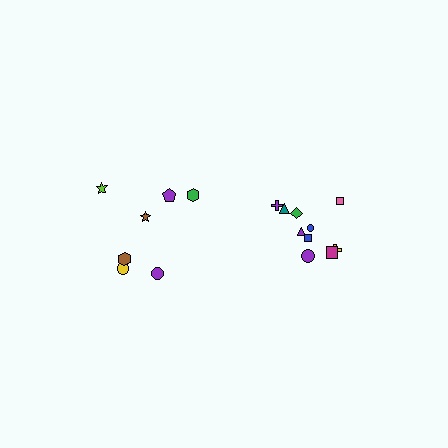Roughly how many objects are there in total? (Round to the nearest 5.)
Roughly 15 objects in total.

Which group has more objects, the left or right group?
The right group.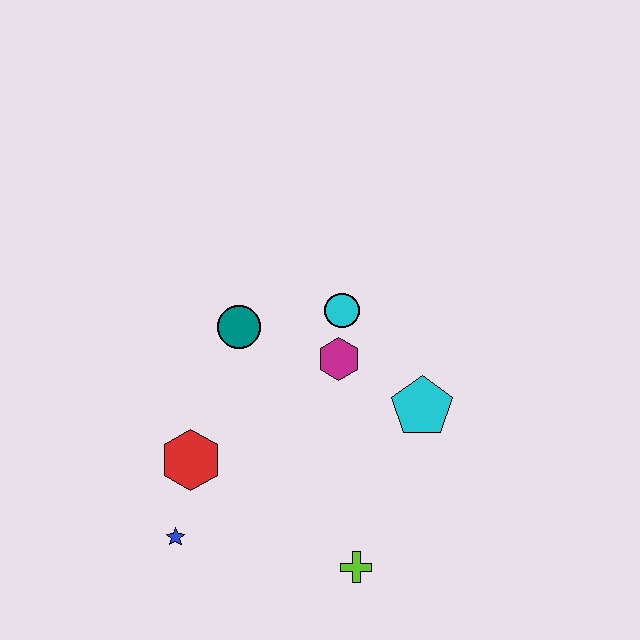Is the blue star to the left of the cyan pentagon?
Yes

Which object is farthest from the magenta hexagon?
The blue star is farthest from the magenta hexagon.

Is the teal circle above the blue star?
Yes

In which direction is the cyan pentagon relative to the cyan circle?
The cyan pentagon is below the cyan circle.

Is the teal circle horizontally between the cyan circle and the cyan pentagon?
No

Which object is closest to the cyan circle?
The magenta hexagon is closest to the cyan circle.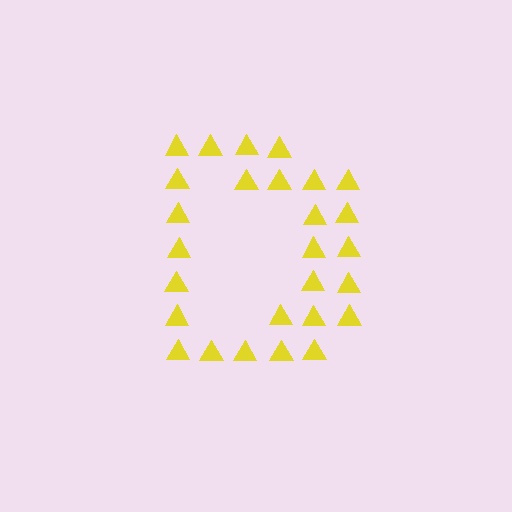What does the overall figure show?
The overall figure shows the letter D.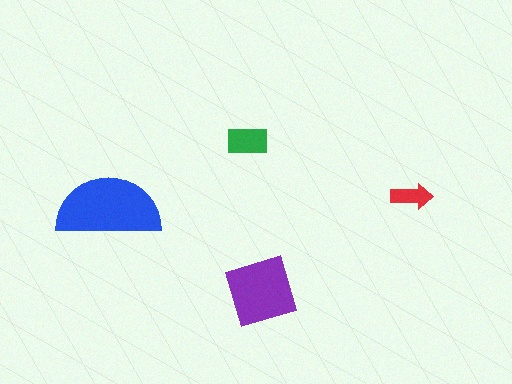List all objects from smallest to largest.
The red arrow, the green rectangle, the purple diamond, the blue semicircle.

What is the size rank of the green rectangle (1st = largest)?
3rd.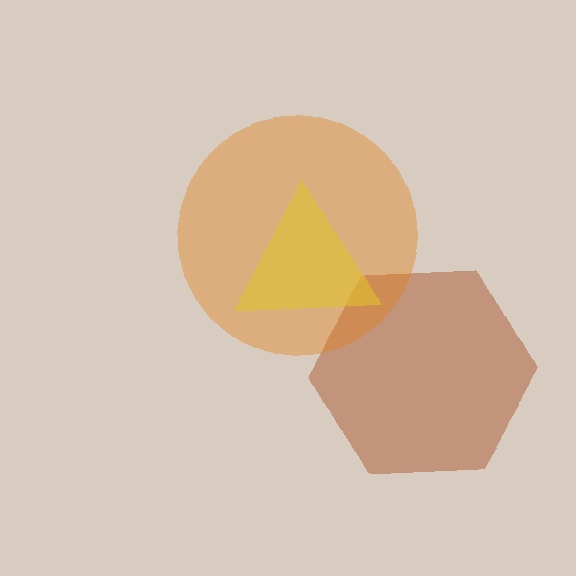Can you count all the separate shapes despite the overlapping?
Yes, there are 3 separate shapes.